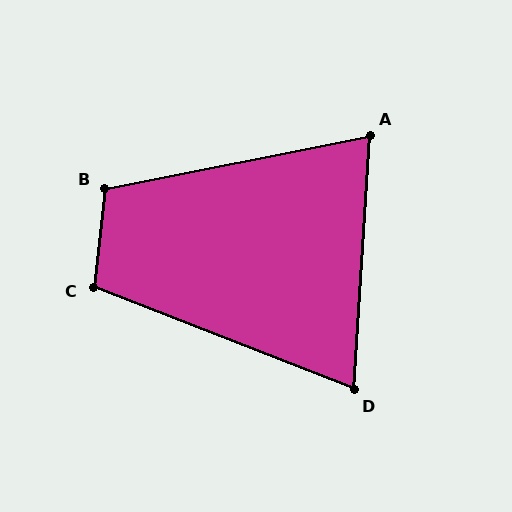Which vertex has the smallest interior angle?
D, at approximately 72 degrees.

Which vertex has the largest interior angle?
B, at approximately 108 degrees.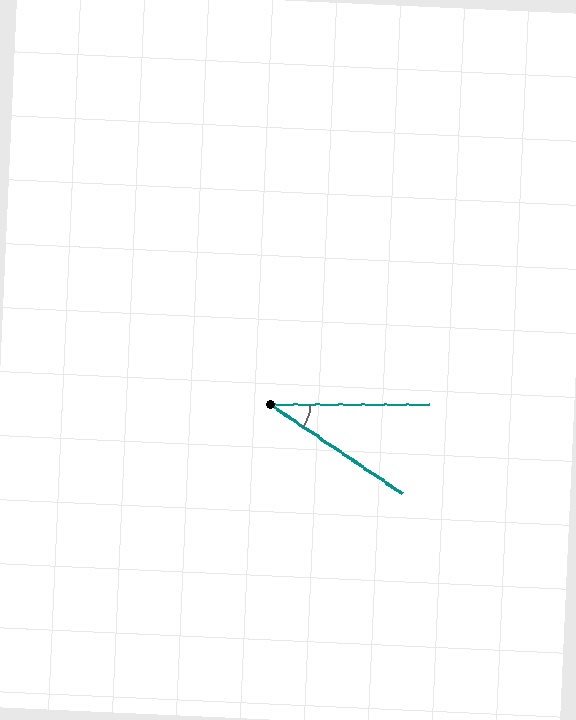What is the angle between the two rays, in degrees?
Approximately 34 degrees.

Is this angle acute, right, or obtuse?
It is acute.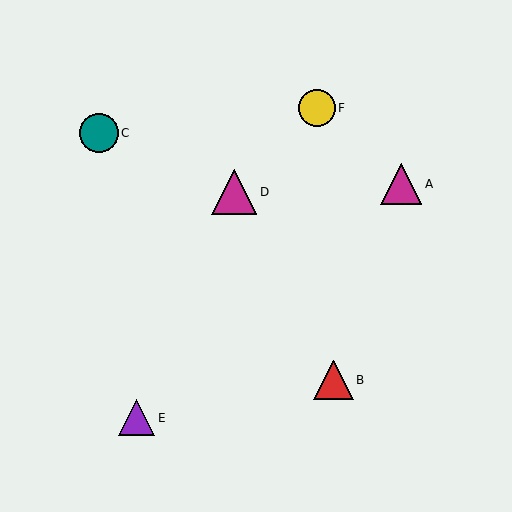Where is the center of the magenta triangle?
The center of the magenta triangle is at (401, 184).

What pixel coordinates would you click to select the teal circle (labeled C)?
Click at (99, 133) to select the teal circle C.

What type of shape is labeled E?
Shape E is a purple triangle.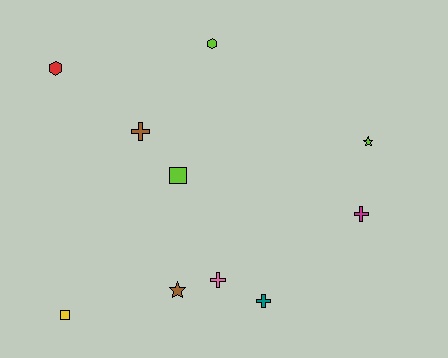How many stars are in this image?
There are 2 stars.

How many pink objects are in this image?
There is 1 pink object.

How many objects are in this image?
There are 10 objects.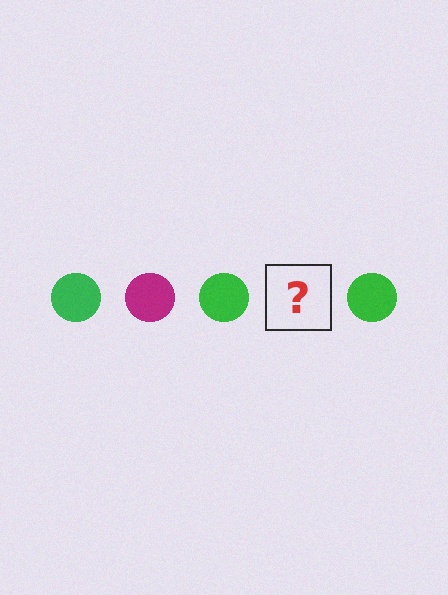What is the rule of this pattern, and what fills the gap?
The rule is that the pattern cycles through green, magenta circles. The gap should be filled with a magenta circle.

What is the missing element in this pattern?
The missing element is a magenta circle.